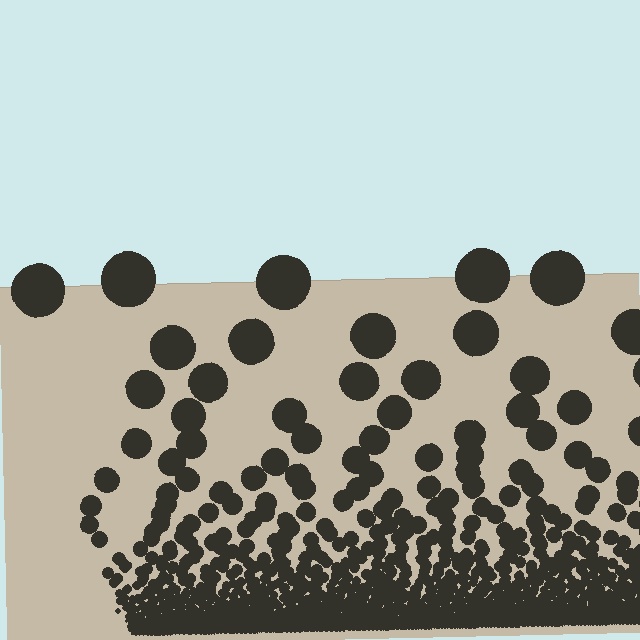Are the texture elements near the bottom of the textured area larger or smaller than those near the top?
Smaller. The gradient is inverted — elements near the bottom are smaller and denser.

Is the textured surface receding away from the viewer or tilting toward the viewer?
The surface appears to tilt toward the viewer. Texture elements get larger and sparser toward the top.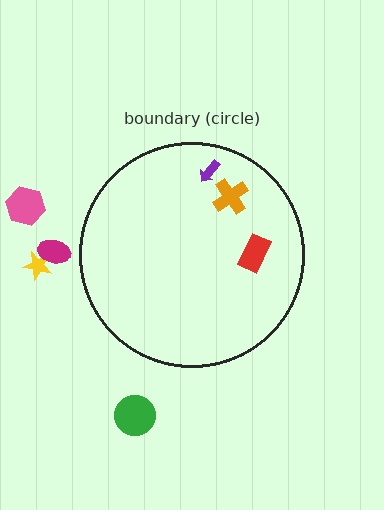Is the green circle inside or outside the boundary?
Outside.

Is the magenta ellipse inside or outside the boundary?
Outside.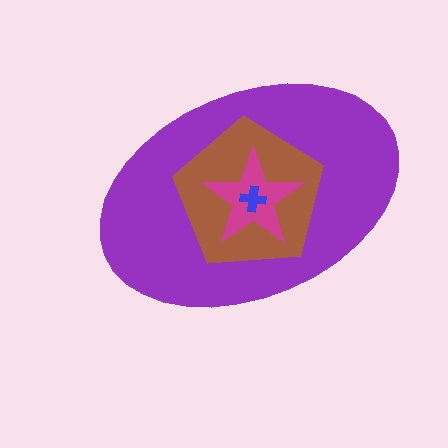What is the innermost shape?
The blue cross.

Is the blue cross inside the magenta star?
Yes.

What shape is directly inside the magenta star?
The blue cross.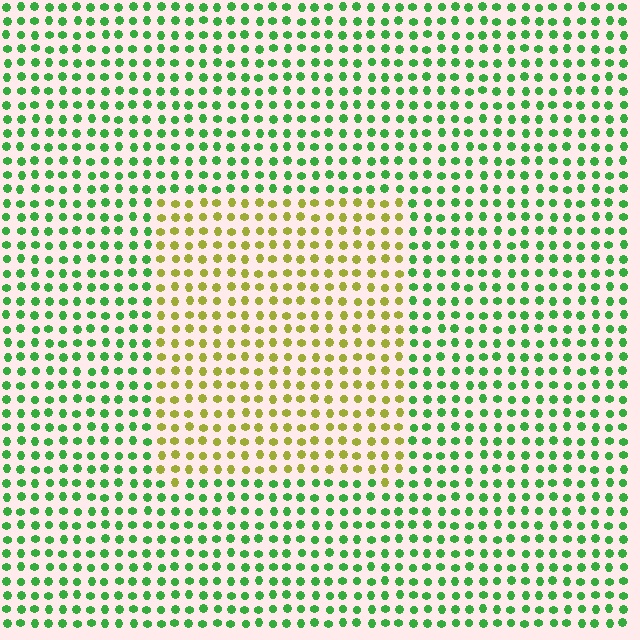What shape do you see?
I see a rectangle.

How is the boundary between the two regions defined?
The boundary is defined purely by a slight shift in hue (about 57 degrees). Spacing, size, and orientation are identical on both sides.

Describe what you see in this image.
The image is filled with small green elements in a uniform arrangement. A rectangle-shaped region is visible where the elements are tinted to a slightly different hue, forming a subtle color boundary.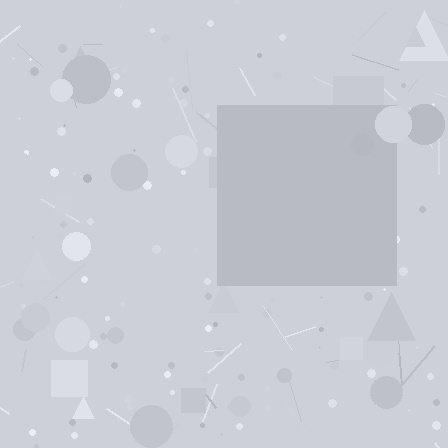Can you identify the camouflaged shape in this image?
The camouflaged shape is a square.